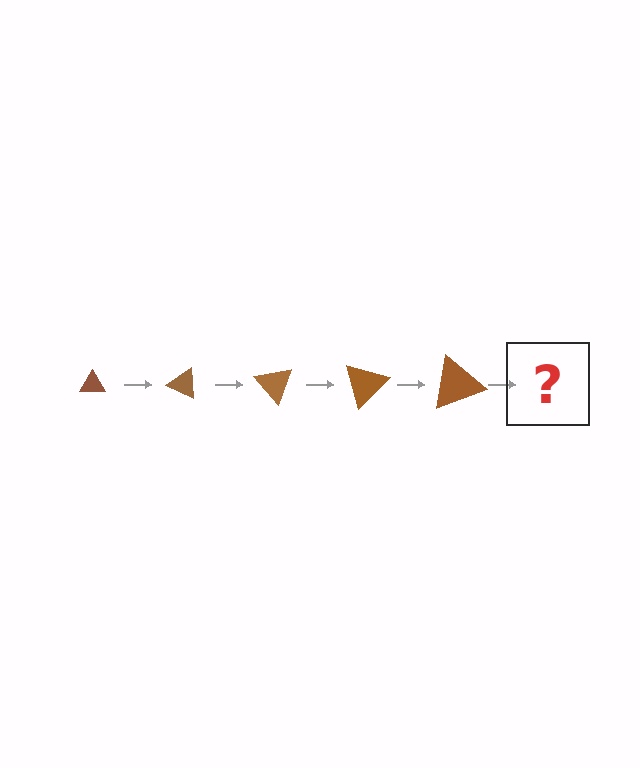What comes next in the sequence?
The next element should be a triangle, larger than the previous one and rotated 125 degrees from the start.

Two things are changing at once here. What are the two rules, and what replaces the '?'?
The two rules are that the triangle grows larger each step and it rotates 25 degrees each step. The '?' should be a triangle, larger than the previous one and rotated 125 degrees from the start.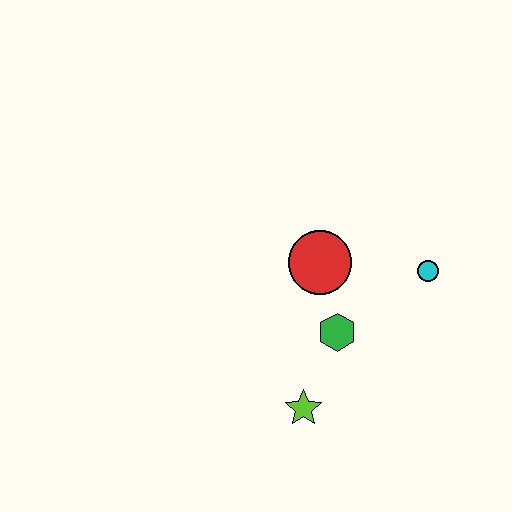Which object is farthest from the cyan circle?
The lime star is farthest from the cyan circle.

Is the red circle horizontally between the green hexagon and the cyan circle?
No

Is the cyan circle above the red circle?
No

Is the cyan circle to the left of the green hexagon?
No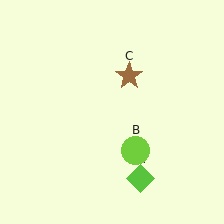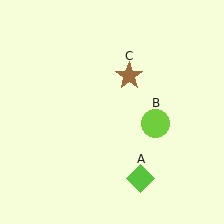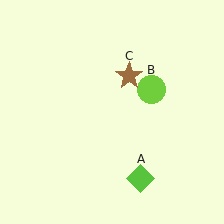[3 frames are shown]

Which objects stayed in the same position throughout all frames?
Lime diamond (object A) and brown star (object C) remained stationary.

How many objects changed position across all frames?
1 object changed position: lime circle (object B).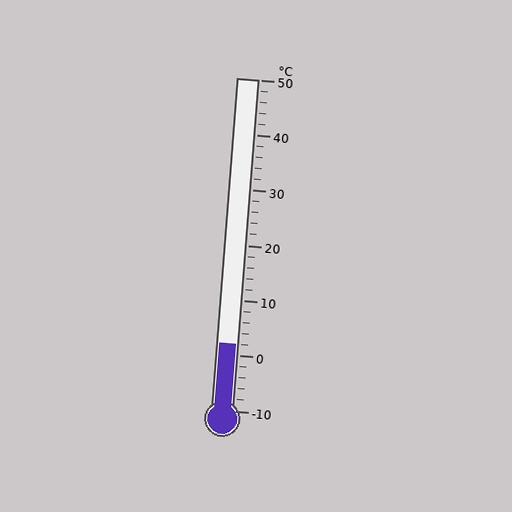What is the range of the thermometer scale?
The thermometer scale ranges from -10°C to 50°C.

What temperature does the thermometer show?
The thermometer shows approximately 2°C.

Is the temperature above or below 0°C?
The temperature is above 0°C.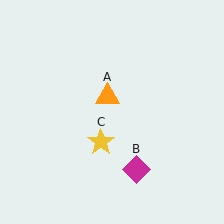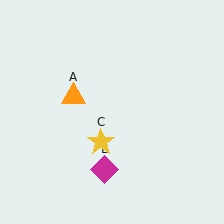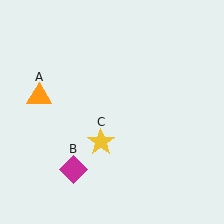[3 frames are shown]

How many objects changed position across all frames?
2 objects changed position: orange triangle (object A), magenta diamond (object B).